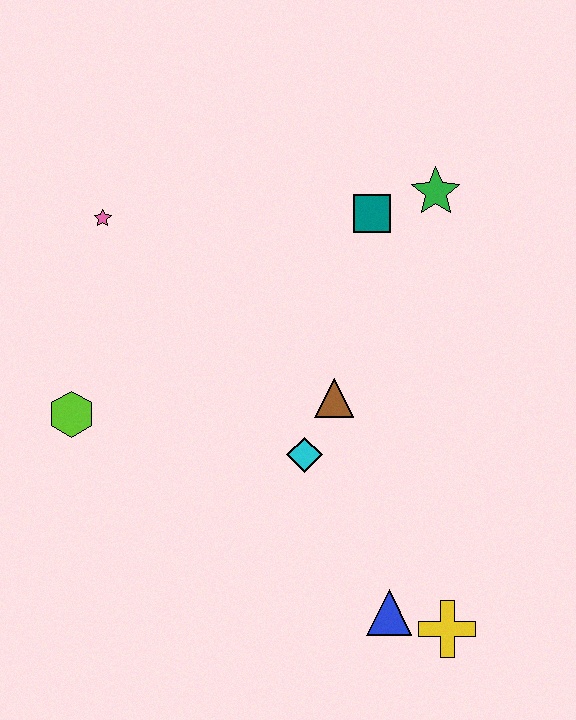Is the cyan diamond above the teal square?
No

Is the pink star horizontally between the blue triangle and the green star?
No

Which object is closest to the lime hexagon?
The pink star is closest to the lime hexagon.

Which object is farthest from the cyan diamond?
The pink star is farthest from the cyan diamond.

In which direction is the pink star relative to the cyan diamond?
The pink star is above the cyan diamond.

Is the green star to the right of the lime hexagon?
Yes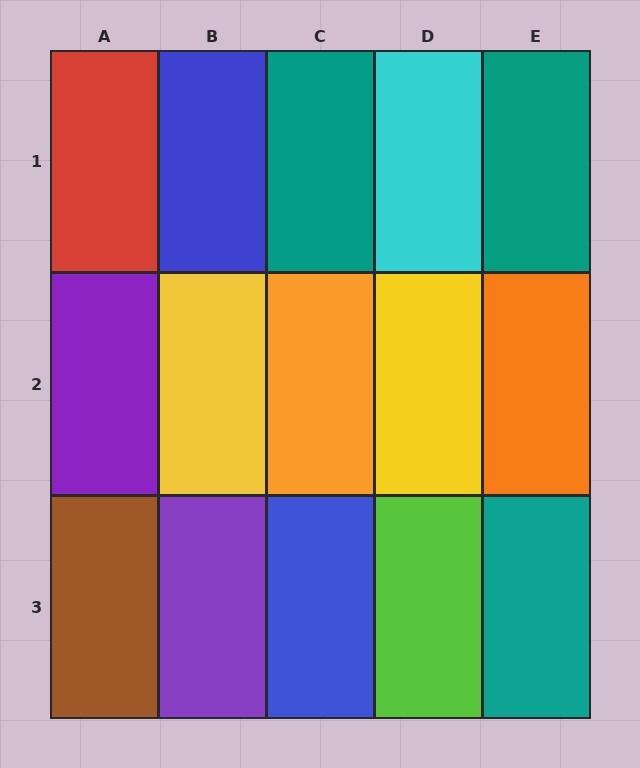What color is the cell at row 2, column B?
Yellow.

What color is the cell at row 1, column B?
Blue.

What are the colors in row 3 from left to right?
Brown, purple, blue, lime, teal.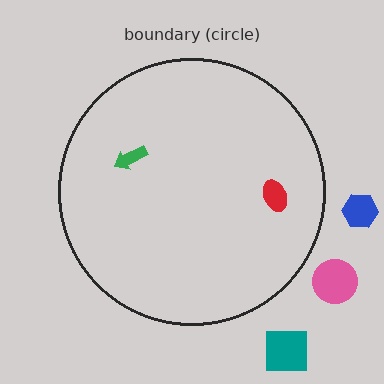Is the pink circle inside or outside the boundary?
Outside.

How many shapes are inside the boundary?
2 inside, 3 outside.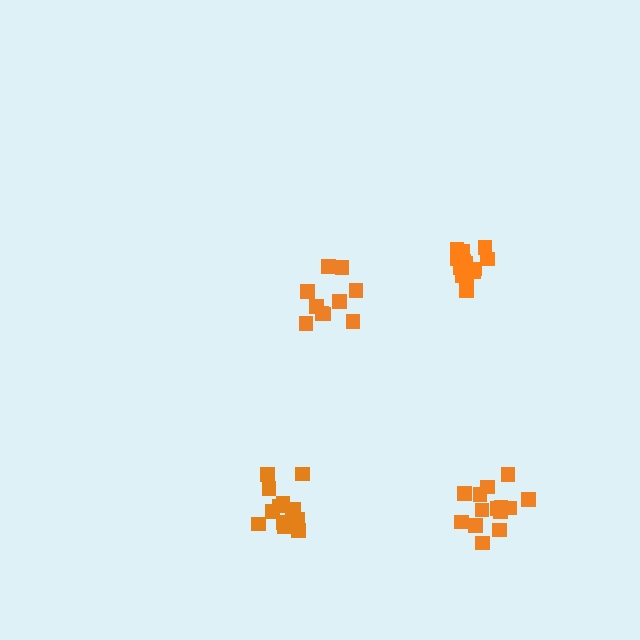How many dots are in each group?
Group 1: 13 dots, Group 2: 10 dots, Group 3: 13 dots, Group 4: 14 dots (50 total).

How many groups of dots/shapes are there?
There are 4 groups.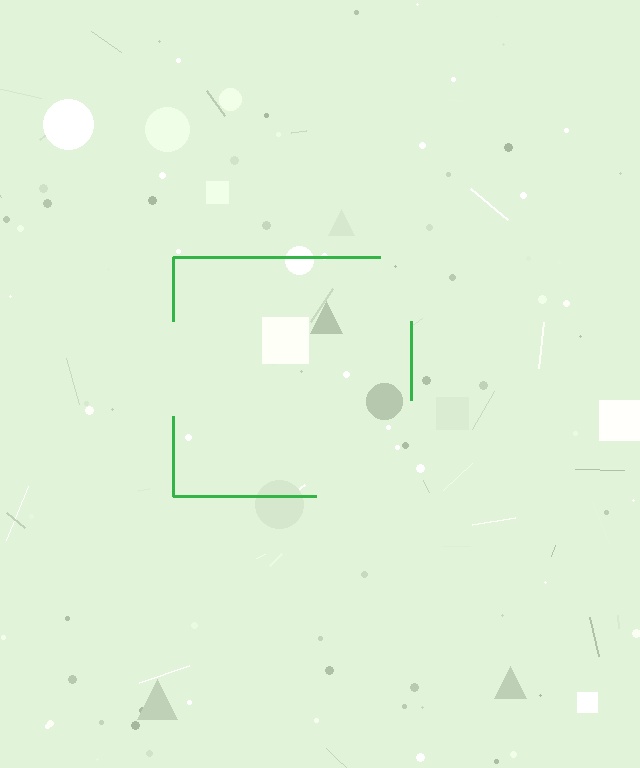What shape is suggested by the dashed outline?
The dashed outline suggests a square.